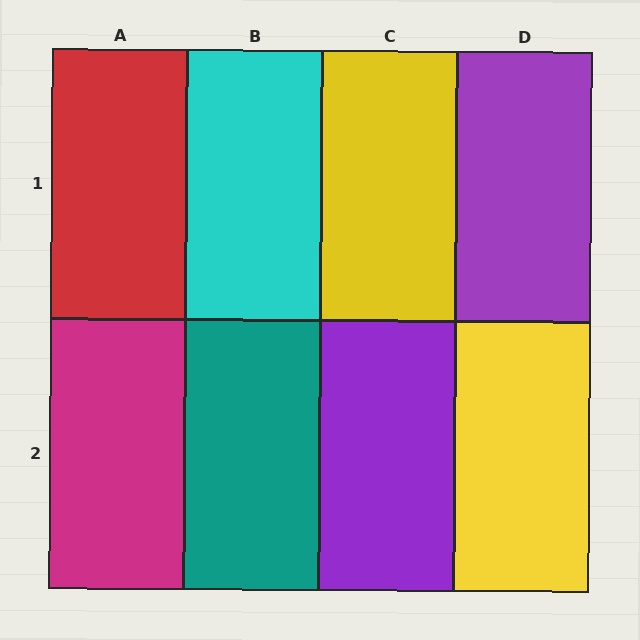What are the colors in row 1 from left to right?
Red, cyan, yellow, purple.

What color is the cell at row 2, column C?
Purple.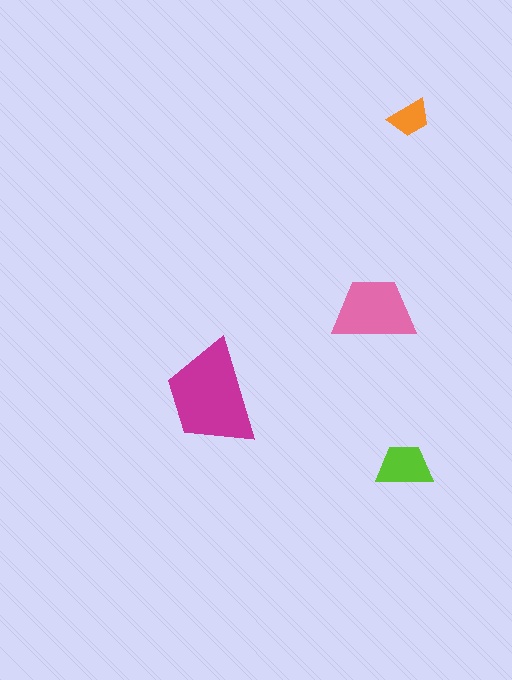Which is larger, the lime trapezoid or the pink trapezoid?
The pink one.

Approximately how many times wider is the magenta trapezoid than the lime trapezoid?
About 2 times wider.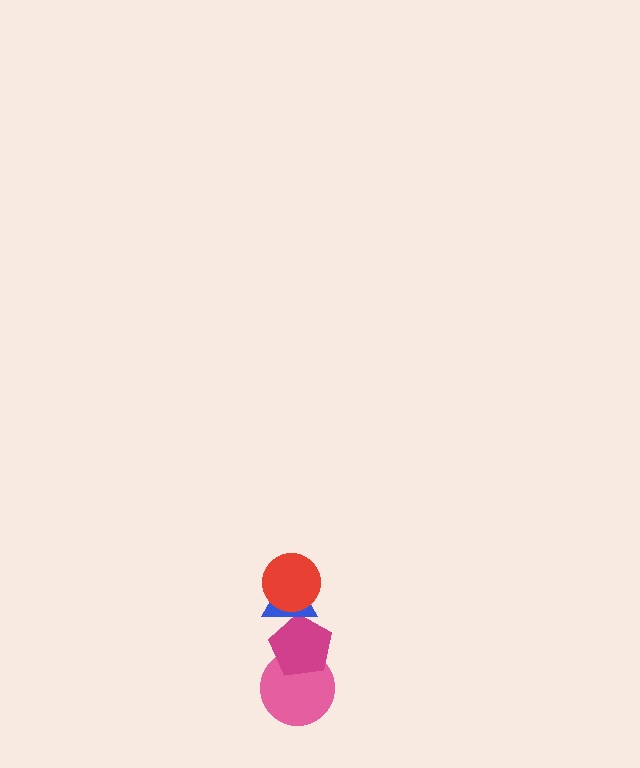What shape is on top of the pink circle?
The magenta pentagon is on top of the pink circle.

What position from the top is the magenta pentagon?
The magenta pentagon is 3rd from the top.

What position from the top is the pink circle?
The pink circle is 4th from the top.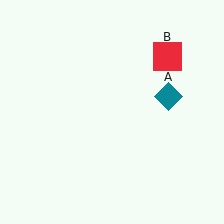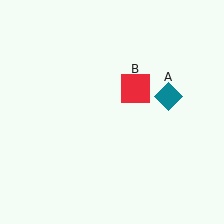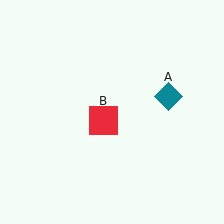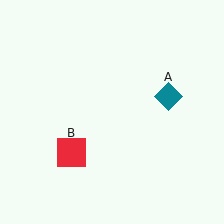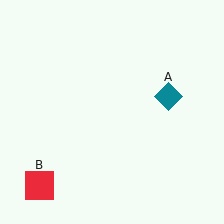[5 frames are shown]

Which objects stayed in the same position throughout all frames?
Teal diamond (object A) remained stationary.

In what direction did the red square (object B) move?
The red square (object B) moved down and to the left.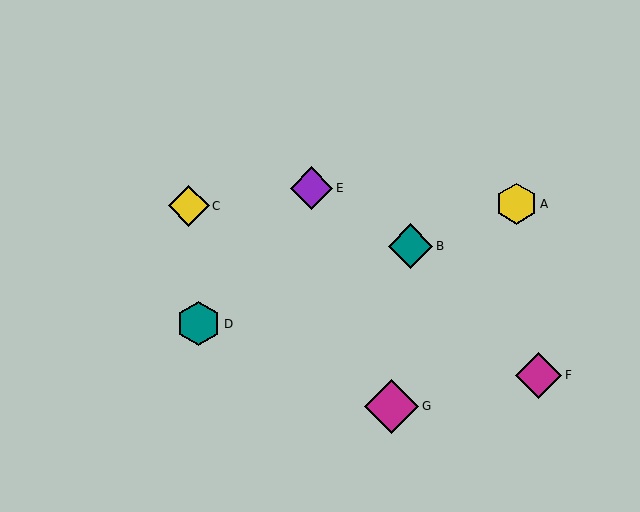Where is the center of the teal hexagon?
The center of the teal hexagon is at (199, 324).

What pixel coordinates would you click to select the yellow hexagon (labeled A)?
Click at (516, 204) to select the yellow hexagon A.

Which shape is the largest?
The magenta diamond (labeled G) is the largest.